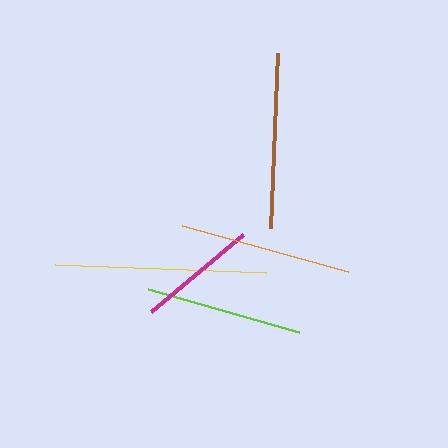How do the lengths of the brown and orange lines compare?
The brown and orange lines are approximately the same length.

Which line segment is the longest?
The yellow line is the longest at approximately 211 pixels.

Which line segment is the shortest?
The magenta line is the shortest at approximately 120 pixels.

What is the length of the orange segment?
The orange segment is approximately 172 pixels long.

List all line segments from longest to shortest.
From longest to shortest: yellow, brown, orange, lime, magenta.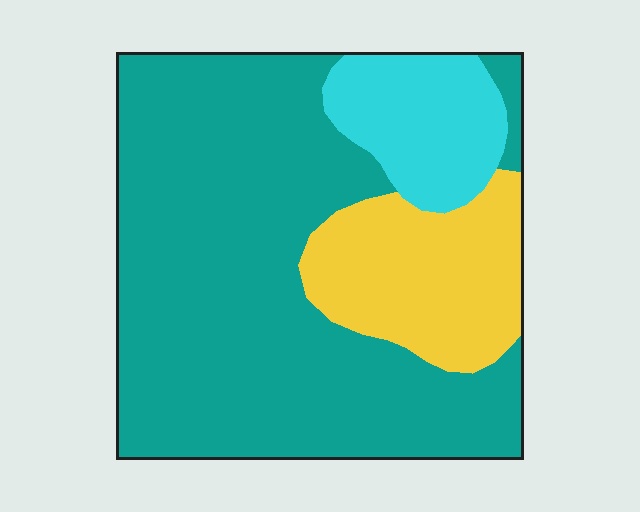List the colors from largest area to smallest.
From largest to smallest: teal, yellow, cyan.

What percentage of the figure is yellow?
Yellow covers 19% of the figure.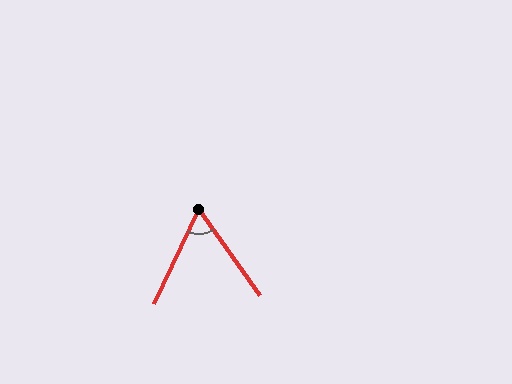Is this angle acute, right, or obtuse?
It is acute.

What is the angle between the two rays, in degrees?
Approximately 61 degrees.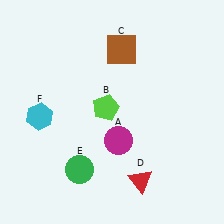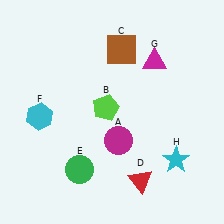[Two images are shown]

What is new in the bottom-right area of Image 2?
A cyan star (H) was added in the bottom-right area of Image 2.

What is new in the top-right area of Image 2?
A magenta triangle (G) was added in the top-right area of Image 2.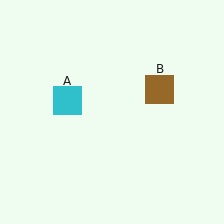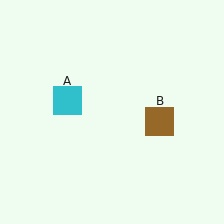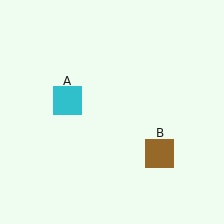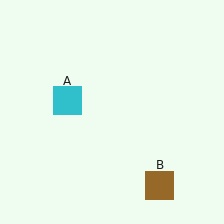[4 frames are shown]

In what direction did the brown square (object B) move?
The brown square (object B) moved down.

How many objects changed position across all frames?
1 object changed position: brown square (object B).